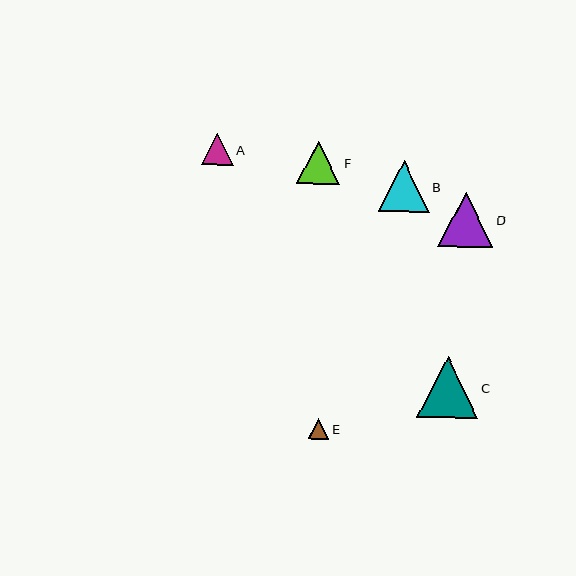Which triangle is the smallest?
Triangle E is the smallest with a size of approximately 21 pixels.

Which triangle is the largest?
Triangle C is the largest with a size of approximately 60 pixels.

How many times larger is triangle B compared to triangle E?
Triangle B is approximately 2.4 times the size of triangle E.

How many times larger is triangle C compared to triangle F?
Triangle C is approximately 1.4 times the size of triangle F.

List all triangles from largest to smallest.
From largest to smallest: C, D, B, F, A, E.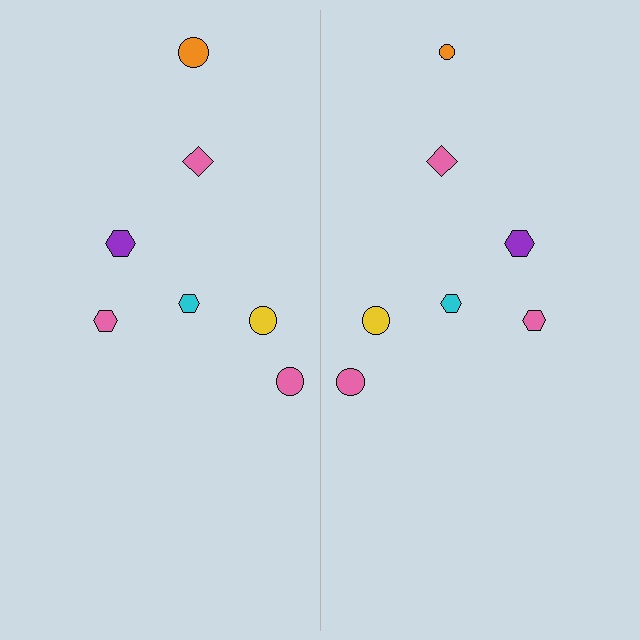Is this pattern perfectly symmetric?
No, the pattern is not perfectly symmetric. The orange circle on the right side has a different size than its mirror counterpart.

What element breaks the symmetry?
The orange circle on the right side has a different size than its mirror counterpart.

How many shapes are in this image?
There are 14 shapes in this image.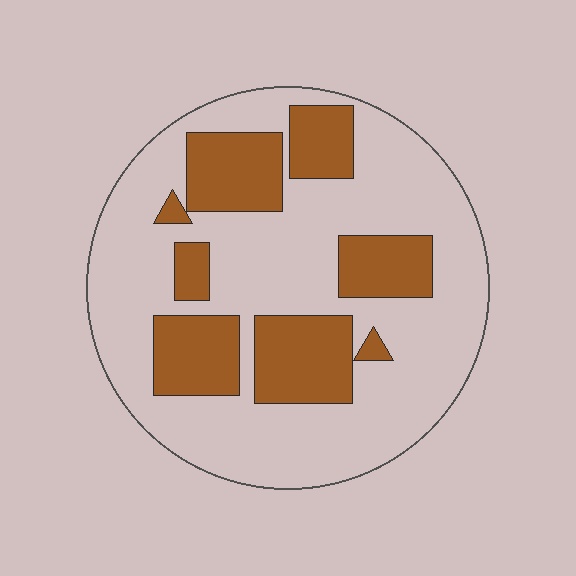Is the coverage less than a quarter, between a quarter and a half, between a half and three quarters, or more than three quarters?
Between a quarter and a half.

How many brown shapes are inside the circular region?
8.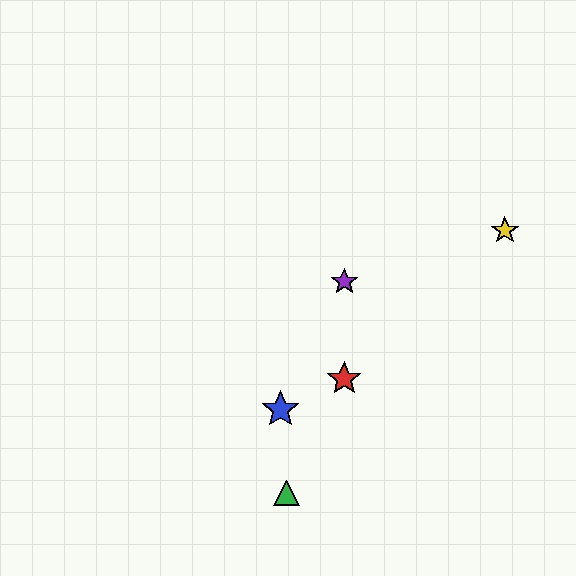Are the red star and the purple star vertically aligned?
Yes, both are at x≈344.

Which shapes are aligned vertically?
The red star, the purple star are aligned vertically.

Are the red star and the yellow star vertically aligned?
No, the red star is at x≈344 and the yellow star is at x≈505.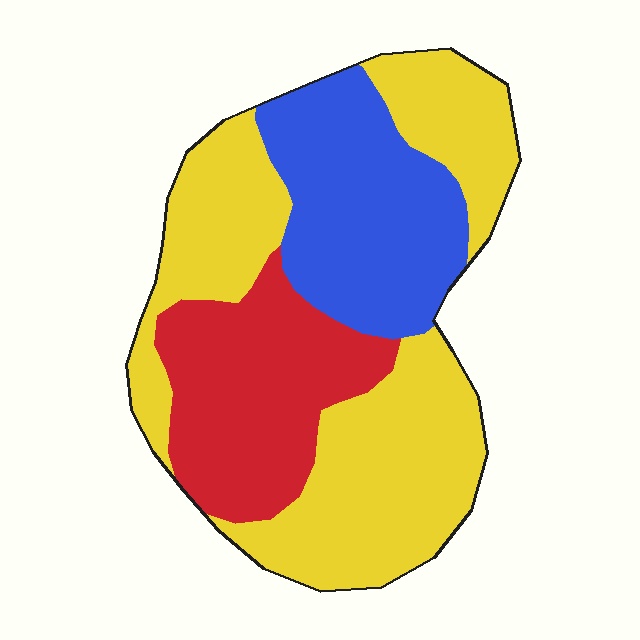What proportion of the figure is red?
Red takes up about one quarter (1/4) of the figure.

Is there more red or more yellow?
Yellow.